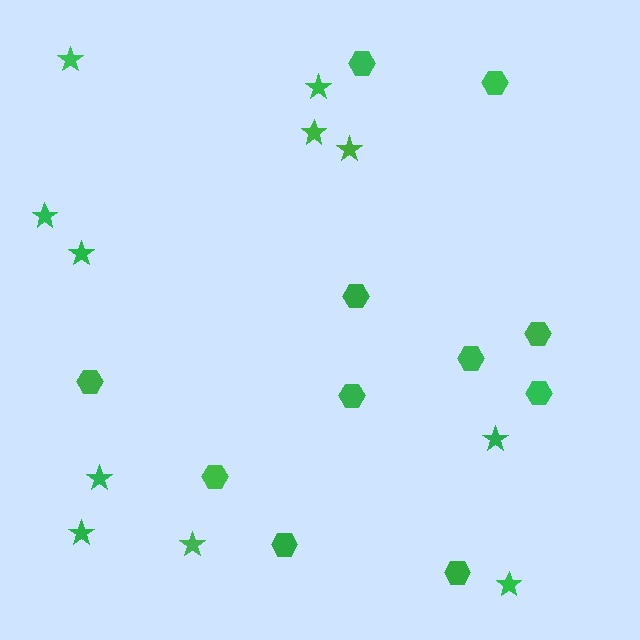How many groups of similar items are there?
There are 2 groups: one group of stars (11) and one group of hexagons (11).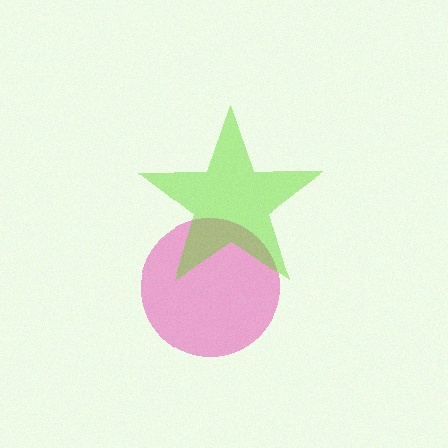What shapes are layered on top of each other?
The layered shapes are: a pink circle, a lime star.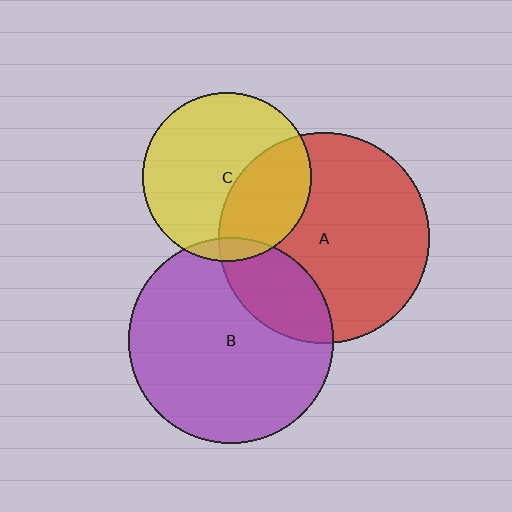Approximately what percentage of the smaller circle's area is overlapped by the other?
Approximately 5%.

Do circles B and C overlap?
Yes.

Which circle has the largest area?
Circle A (red).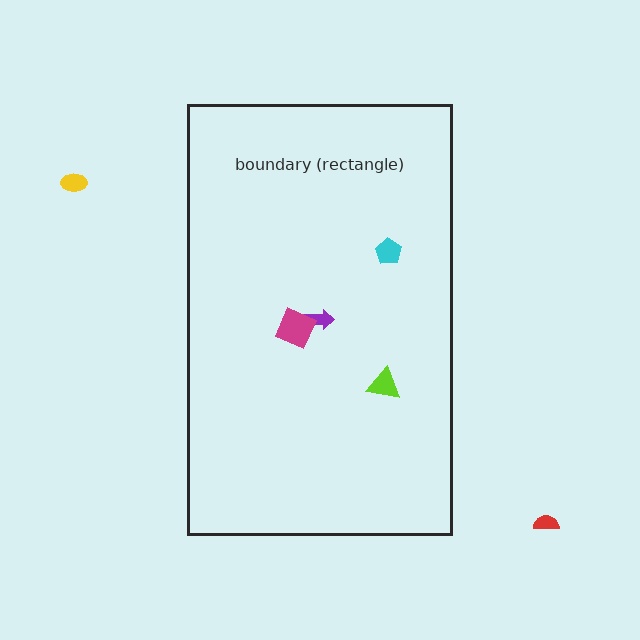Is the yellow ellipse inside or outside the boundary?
Outside.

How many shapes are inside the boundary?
4 inside, 2 outside.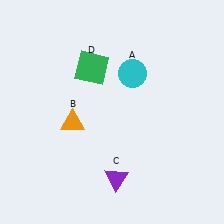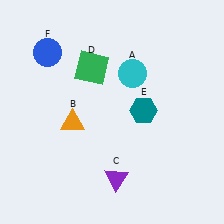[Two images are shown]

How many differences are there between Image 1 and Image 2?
There are 2 differences between the two images.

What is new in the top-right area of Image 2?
A teal hexagon (E) was added in the top-right area of Image 2.